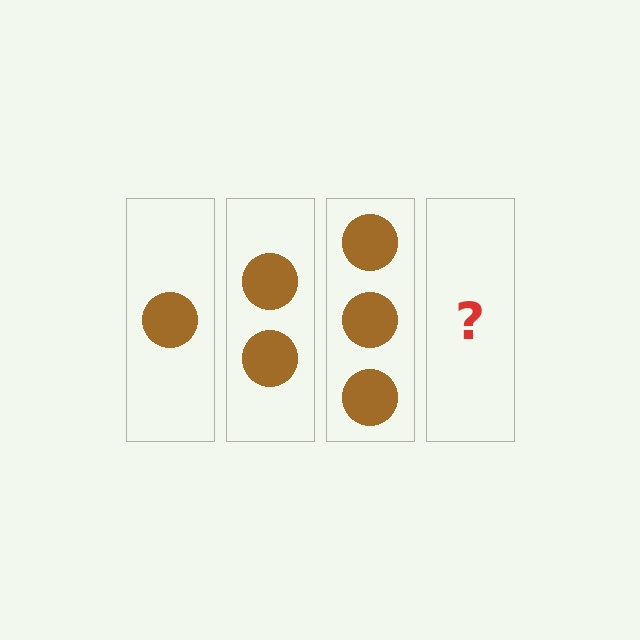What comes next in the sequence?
The next element should be 4 circles.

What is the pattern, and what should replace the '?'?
The pattern is that each step adds one more circle. The '?' should be 4 circles.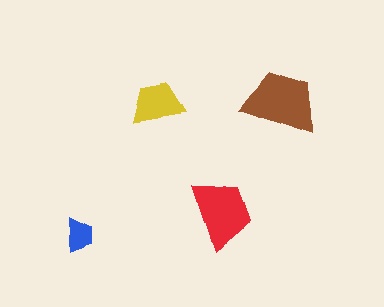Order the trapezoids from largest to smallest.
the brown one, the red one, the yellow one, the blue one.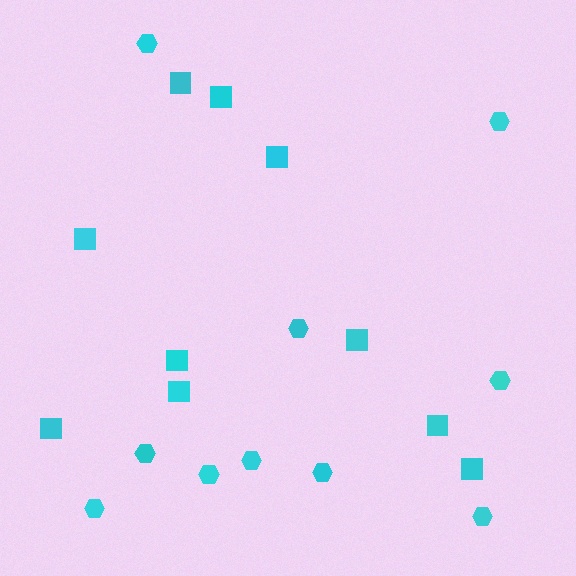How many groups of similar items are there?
There are 2 groups: one group of hexagons (10) and one group of squares (10).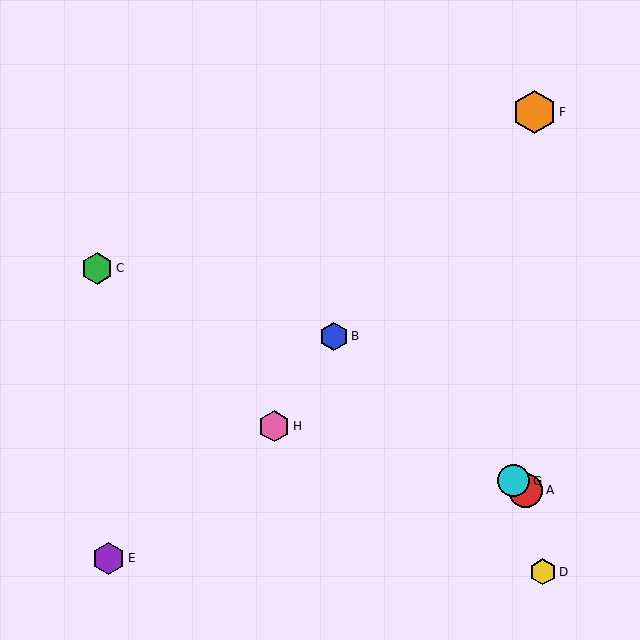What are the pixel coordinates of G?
Object G is at (514, 481).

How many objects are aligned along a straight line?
3 objects (A, B, G) are aligned along a straight line.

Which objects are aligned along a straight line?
Objects A, B, G are aligned along a straight line.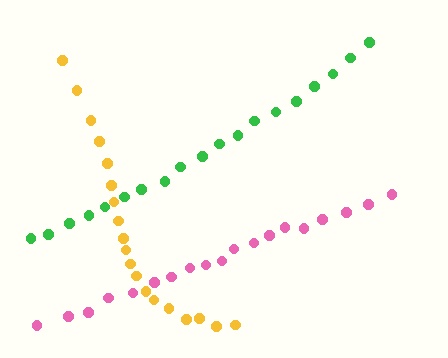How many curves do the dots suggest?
There are 3 distinct paths.